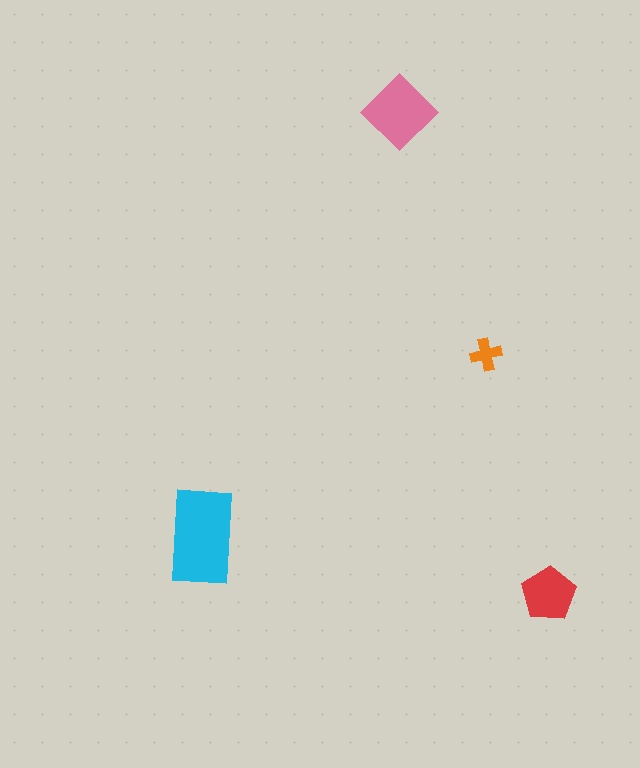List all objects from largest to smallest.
The cyan rectangle, the pink diamond, the red pentagon, the orange cross.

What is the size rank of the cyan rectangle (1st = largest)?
1st.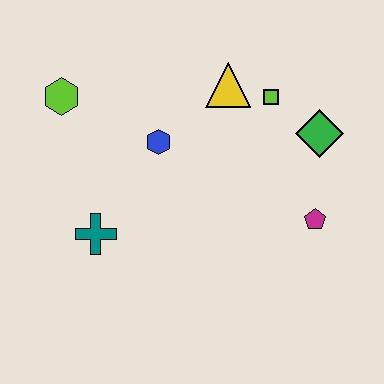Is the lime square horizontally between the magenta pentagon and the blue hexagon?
Yes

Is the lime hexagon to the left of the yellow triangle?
Yes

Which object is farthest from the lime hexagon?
The magenta pentagon is farthest from the lime hexagon.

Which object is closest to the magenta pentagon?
The green diamond is closest to the magenta pentagon.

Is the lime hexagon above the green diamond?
Yes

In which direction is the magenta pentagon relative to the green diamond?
The magenta pentagon is below the green diamond.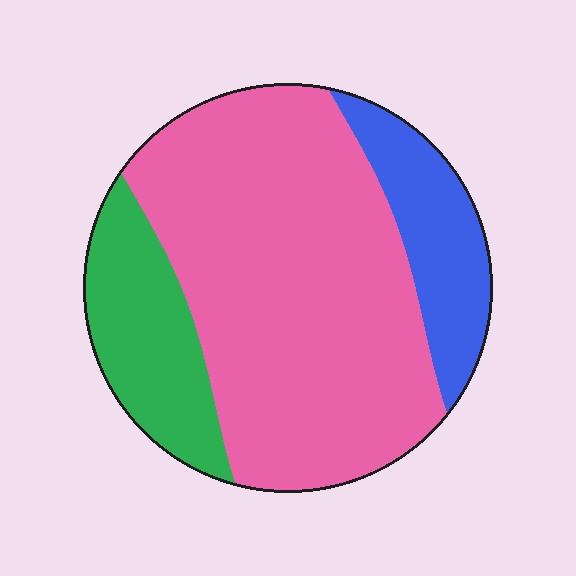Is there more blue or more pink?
Pink.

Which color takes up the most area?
Pink, at roughly 65%.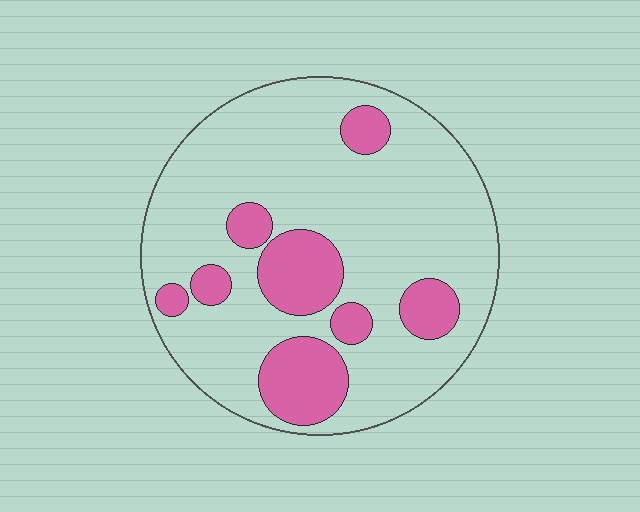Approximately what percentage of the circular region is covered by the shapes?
Approximately 20%.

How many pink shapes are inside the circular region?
8.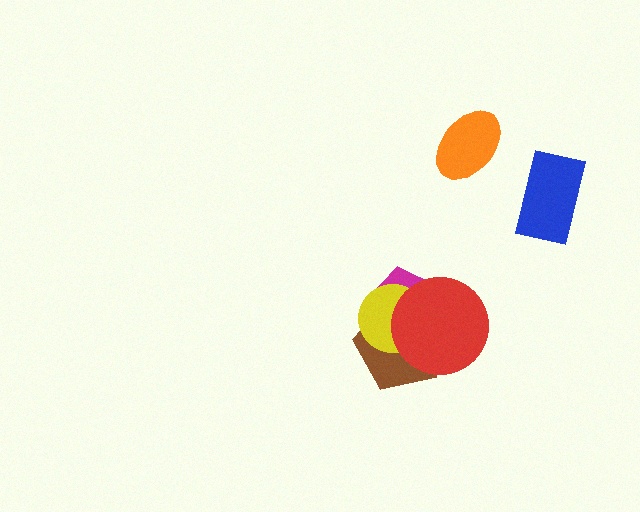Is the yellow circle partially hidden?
Yes, it is partially covered by another shape.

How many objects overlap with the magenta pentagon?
3 objects overlap with the magenta pentagon.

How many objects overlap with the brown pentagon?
3 objects overlap with the brown pentagon.